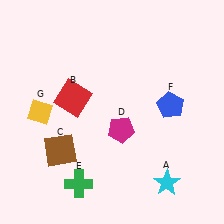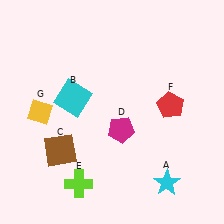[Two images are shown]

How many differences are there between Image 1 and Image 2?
There are 3 differences between the two images.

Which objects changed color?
B changed from red to cyan. E changed from green to lime. F changed from blue to red.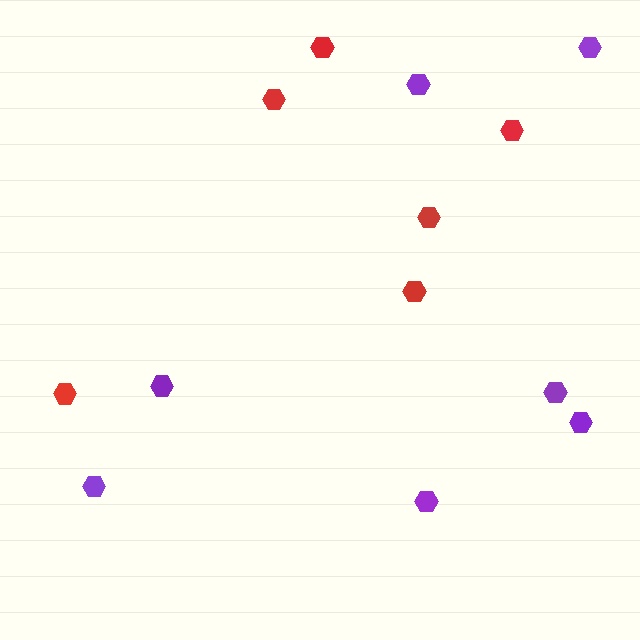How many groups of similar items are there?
There are 2 groups: one group of red hexagons (6) and one group of purple hexagons (7).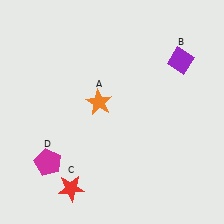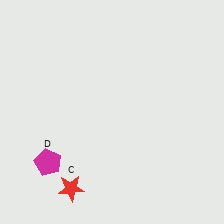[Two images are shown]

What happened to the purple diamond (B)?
The purple diamond (B) was removed in Image 2. It was in the top-right area of Image 1.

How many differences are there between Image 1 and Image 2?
There are 2 differences between the two images.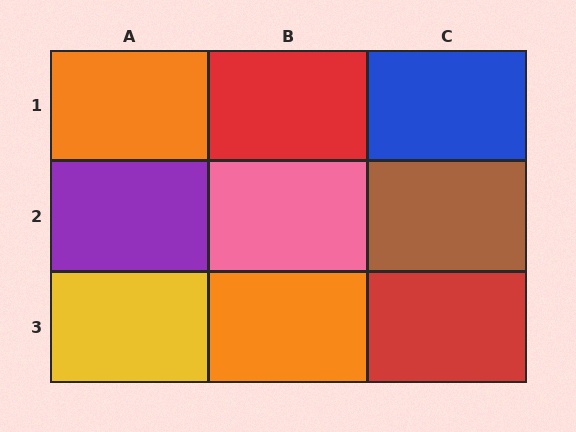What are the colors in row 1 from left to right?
Orange, red, blue.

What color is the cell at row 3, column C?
Red.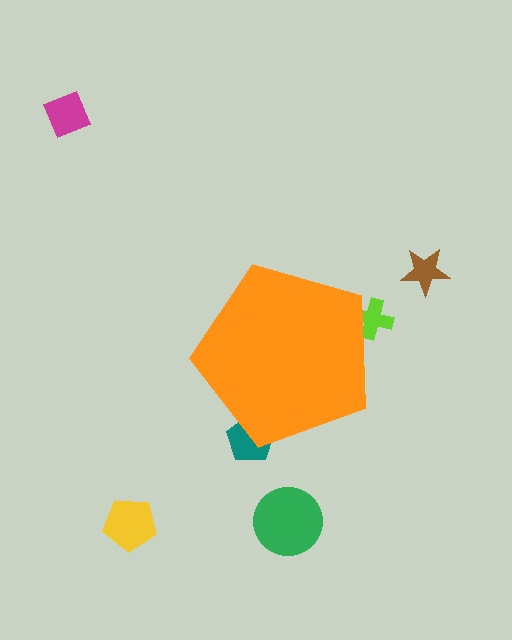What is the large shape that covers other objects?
An orange pentagon.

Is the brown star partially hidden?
No, the brown star is fully visible.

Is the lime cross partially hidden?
Yes, the lime cross is partially hidden behind the orange pentagon.